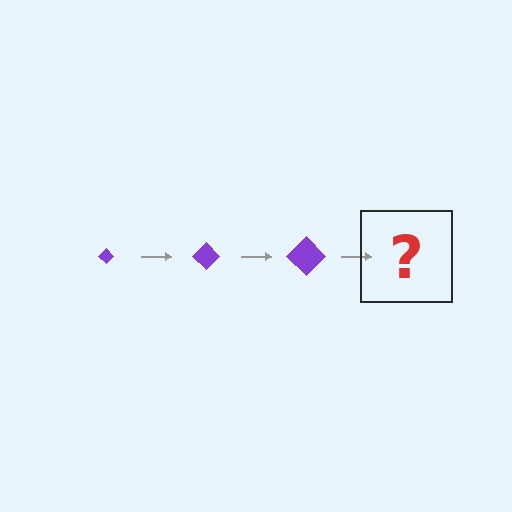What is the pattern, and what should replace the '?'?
The pattern is that the diamond gets progressively larger each step. The '?' should be a purple diamond, larger than the previous one.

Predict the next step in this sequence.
The next step is a purple diamond, larger than the previous one.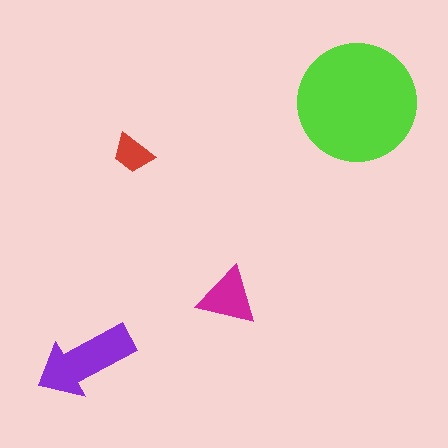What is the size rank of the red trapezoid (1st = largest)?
4th.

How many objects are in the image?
There are 4 objects in the image.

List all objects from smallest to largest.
The red trapezoid, the magenta triangle, the purple arrow, the lime circle.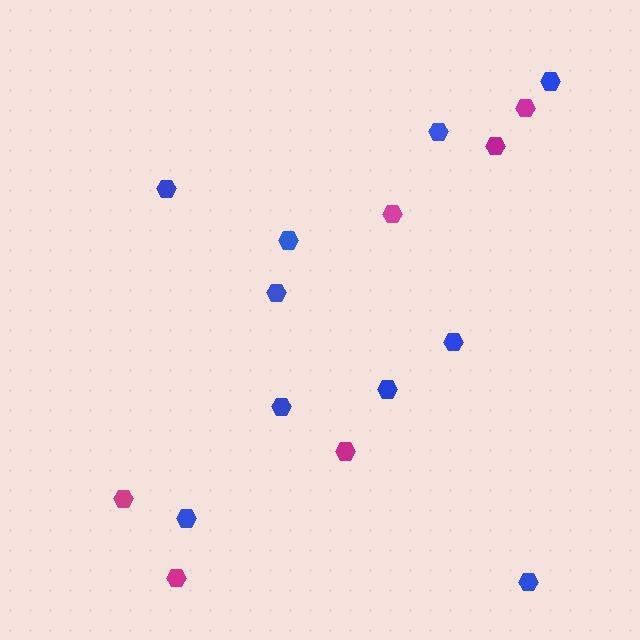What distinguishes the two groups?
There are 2 groups: one group of magenta hexagons (6) and one group of blue hexagons (10).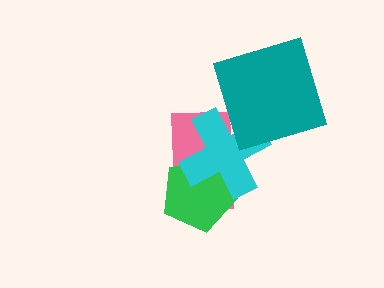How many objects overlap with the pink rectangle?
2 objects overlap with the pink rectangle.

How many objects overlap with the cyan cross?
3 objects overlap with the cyan cross.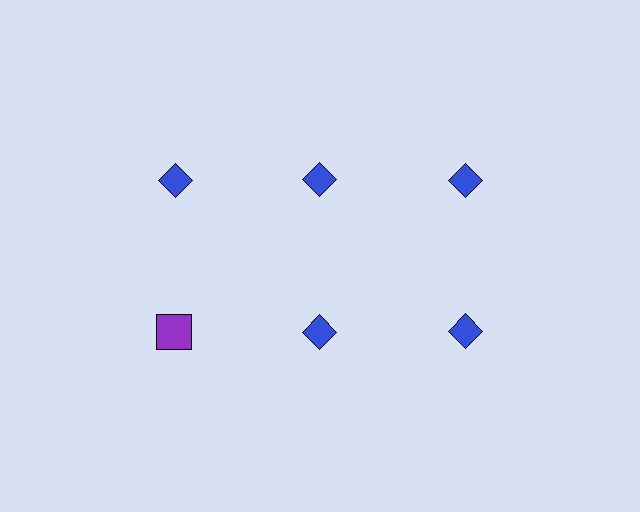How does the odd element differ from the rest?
It differs in both color (purple instead of blue) and shape (square instead of diamond).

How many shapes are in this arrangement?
There are 6 shapes arranged in a grid pattern.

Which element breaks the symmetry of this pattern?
The purple square in the second row, leftmost column breaks the symmetry. All other shapes are blue diamonds.